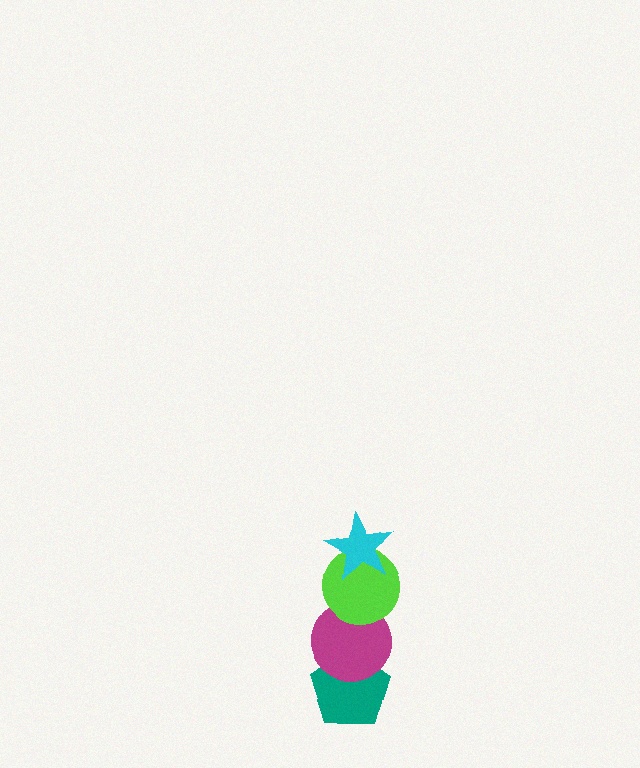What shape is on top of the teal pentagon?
The magenta circle is on top of the teal pentagon.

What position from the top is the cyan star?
The cyan star is 1st from the top.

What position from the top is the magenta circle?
The magenta circle is 3rd from the top.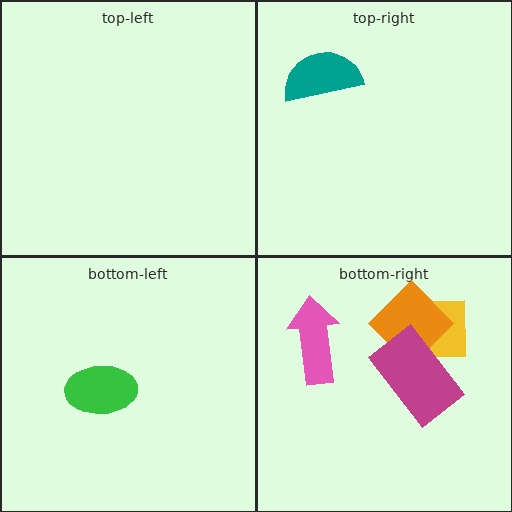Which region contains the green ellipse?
The bottom-left region.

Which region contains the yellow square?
The bottom-right region.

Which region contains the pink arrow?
The bottom-right region.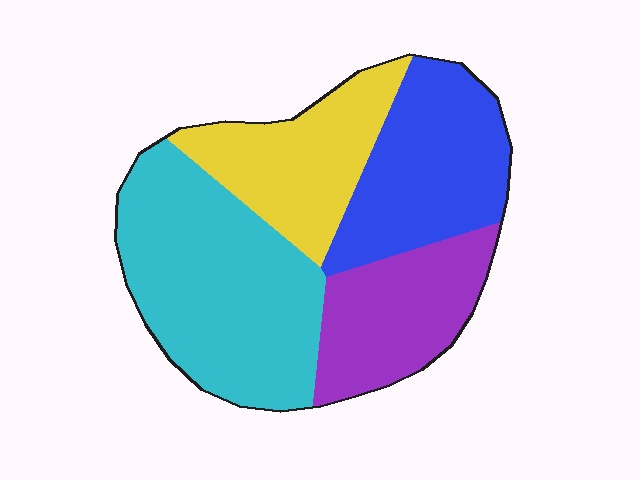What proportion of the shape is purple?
Purple takes up less than a quarter of the shape.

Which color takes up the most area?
Cyan, at roughly 35%.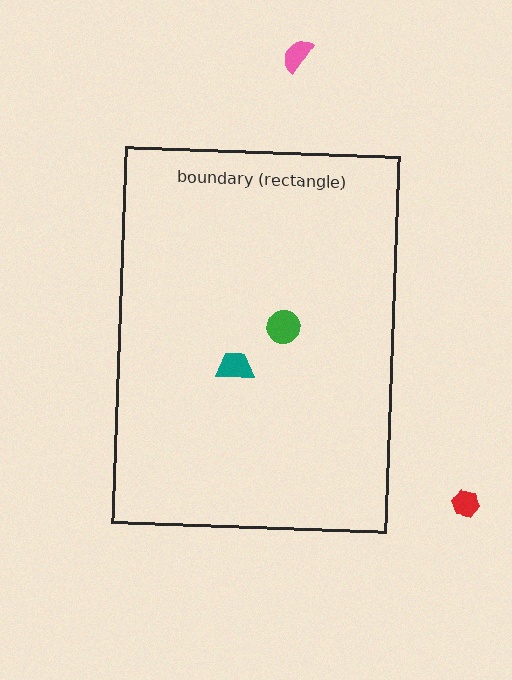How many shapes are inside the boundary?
2 inside, 2 outside.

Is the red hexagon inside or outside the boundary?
Outside.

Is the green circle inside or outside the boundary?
Inside.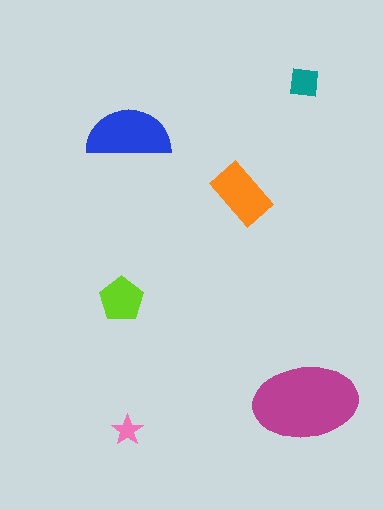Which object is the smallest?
The pink star.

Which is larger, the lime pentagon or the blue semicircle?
The blue semicircle.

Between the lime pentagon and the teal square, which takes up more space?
The lime pentagon.